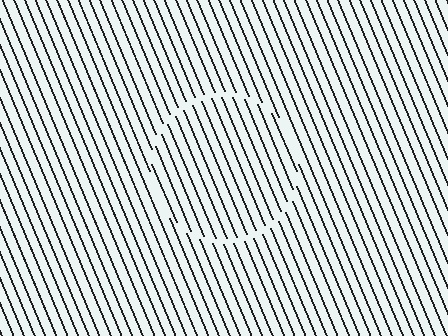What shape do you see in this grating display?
An illusory circle. The interior of the shape contains the same grating, shifted by half a period — the contour is defined by the phase discontinuity where line-ends from the inner and outer gratings abut.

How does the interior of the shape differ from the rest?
The interior of the shape contains the same grating, shifted by half a period — the contour is defined by the phase discontinuity where line-ends from the inner and outer gratings abut.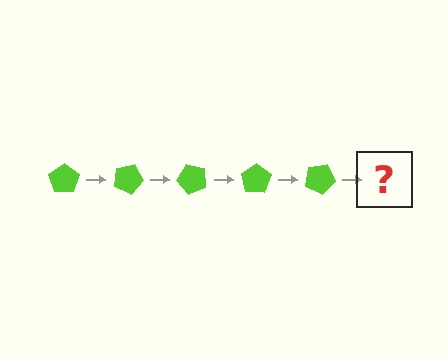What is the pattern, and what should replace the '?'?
The pattern is that the pentagon rotates 25 degrees each step. The '?' should be a lime pentagon rotated 125 degrees.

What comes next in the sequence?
The next element should be a lime pentagon rotated 125 degrees.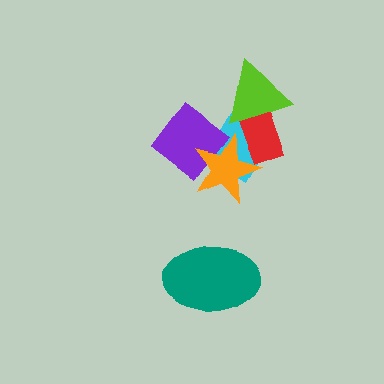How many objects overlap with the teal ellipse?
0 objects overlap with the teal ellipse.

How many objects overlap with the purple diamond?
2 objects overlap with the purple diamond.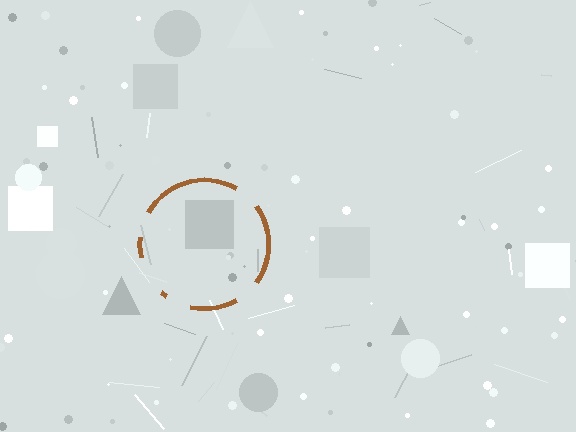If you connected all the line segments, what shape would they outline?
They would outline a circle.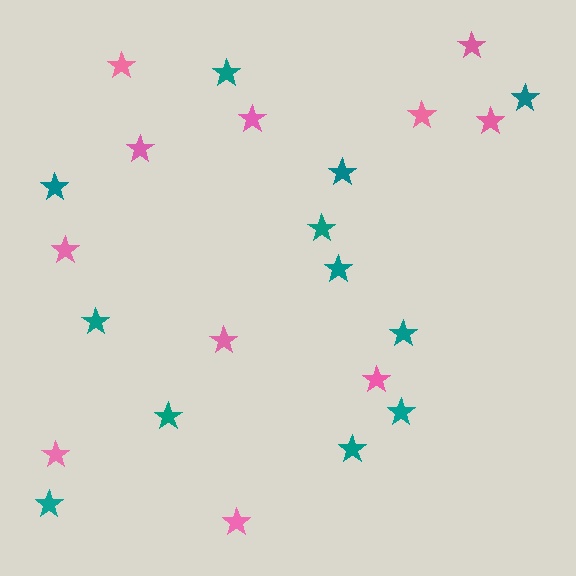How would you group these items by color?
There are 2 groups: one group of pink stars (11) and one group of teal stars (12).